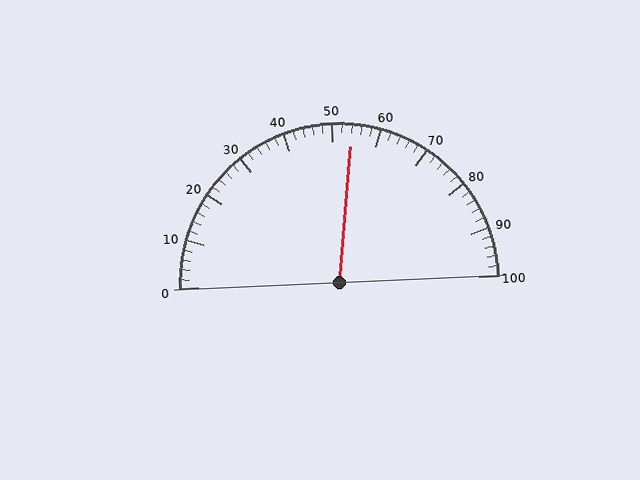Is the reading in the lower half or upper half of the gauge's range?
The reading is in the upper half of the range (0 to 100).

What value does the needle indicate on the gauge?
The needle indicates approximately 54.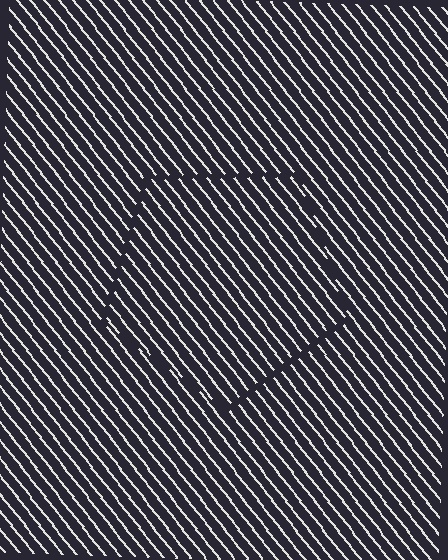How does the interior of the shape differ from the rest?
The interior of the shape contains the same grating, shifted by half a period — the contour is defined by the phase discontinuity where line-ends from the inner and outer gratings abut.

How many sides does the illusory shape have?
5 sides — the line-ends trace a pentagon.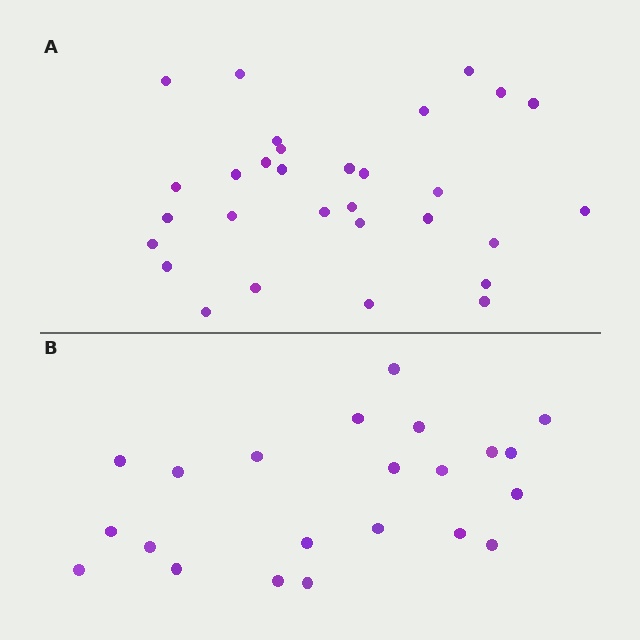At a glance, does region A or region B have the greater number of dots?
Region A (the top region) has more dots.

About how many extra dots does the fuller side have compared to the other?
Region A has roughly 8 or so more dots than region B.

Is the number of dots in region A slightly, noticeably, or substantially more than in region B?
Region A has noticeably more, but not dramatically so. The ratio is roughly 1.4 to 1.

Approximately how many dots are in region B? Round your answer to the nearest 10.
About 20 dots. (The exact count is 22, which rounds to 20.)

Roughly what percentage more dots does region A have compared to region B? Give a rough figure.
About 35% more.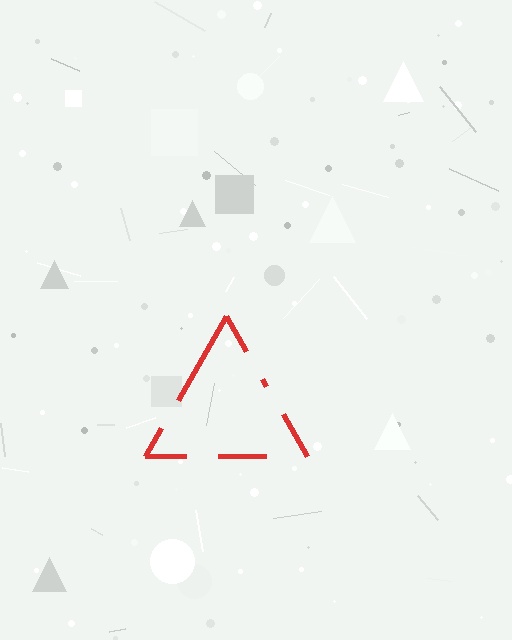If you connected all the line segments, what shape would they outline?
They would outline a triangle.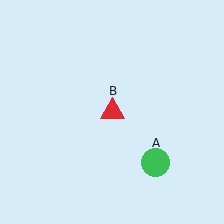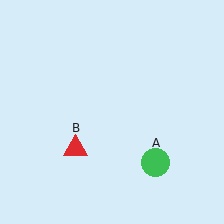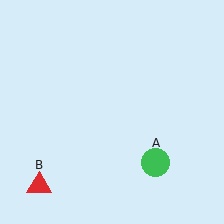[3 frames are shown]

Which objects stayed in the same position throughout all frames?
Green circle (object A) remained stationary.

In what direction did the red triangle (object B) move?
The red triangle (object B) moved down and to the left.